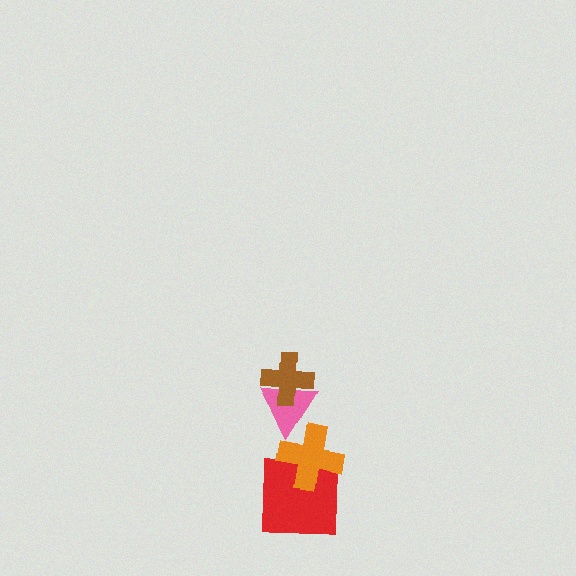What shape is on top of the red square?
The orange cross is on top of the red square.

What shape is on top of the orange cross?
The pink triangle is on top of the orange cross.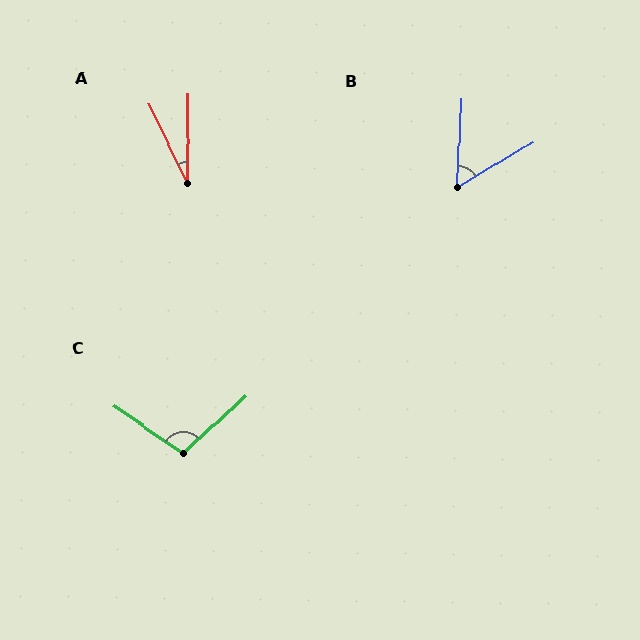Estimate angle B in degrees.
Approximately 56 degrees.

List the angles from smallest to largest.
A (26°), B (56°), C (103°).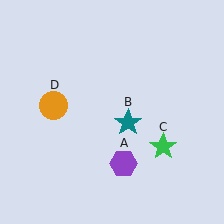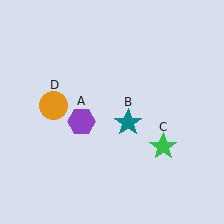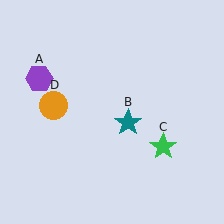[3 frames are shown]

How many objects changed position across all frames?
1 object changed position: purple hexagon (object A).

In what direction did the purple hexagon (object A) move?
The purple hexagon (object A) moved up and to the left.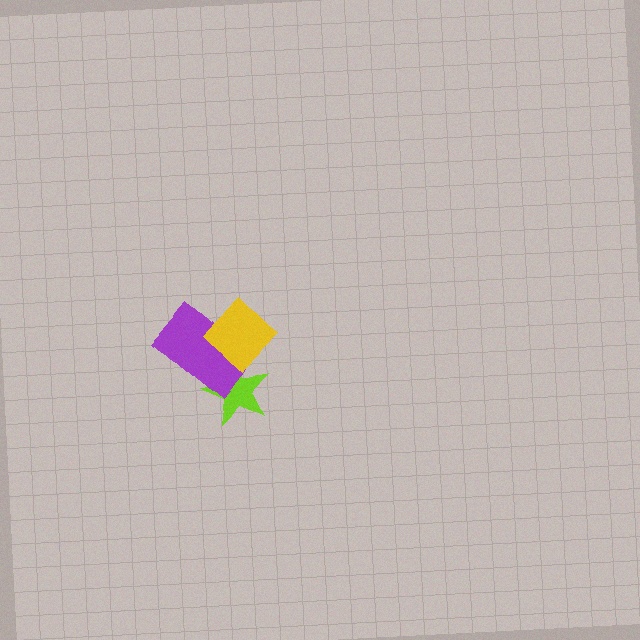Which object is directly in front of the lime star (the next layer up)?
The purple rectangle is directly in front of the lime star.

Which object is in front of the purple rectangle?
The yellow diamond is in front of the purple rectangle.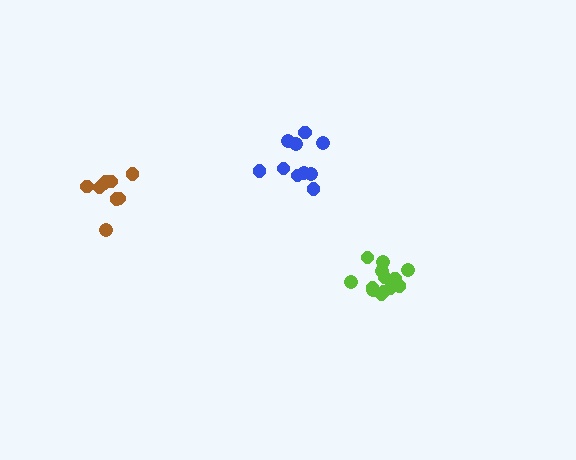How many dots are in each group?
Group 1: 9 dots, Group 2: 13 dots, Group 3: 10 dots (32 total).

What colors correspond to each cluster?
The clusters are colored: brown, lime, blue.